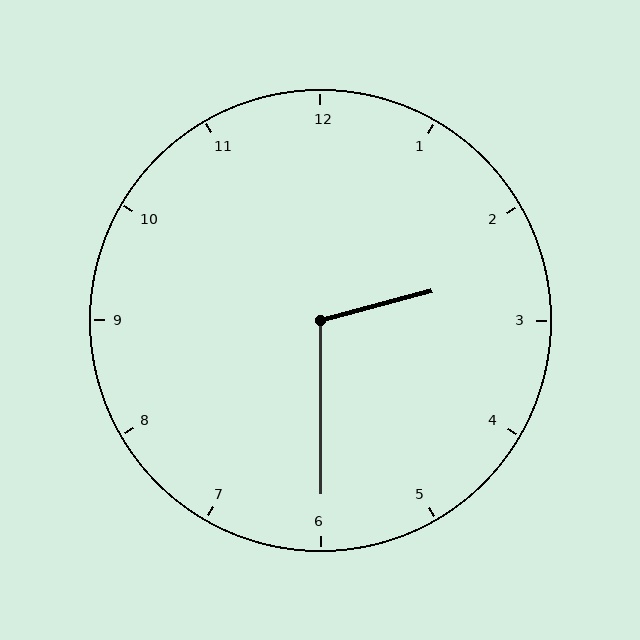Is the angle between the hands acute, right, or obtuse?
It is obtuse.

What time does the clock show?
2:30.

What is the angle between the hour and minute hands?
Approximately 105 degrees.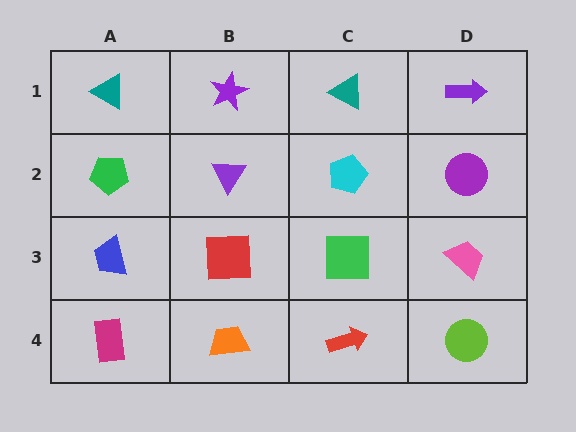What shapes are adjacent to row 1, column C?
A cyan pentagon (row 2, column C), a purple star (row 1, column B), a purple arrow (row 1, column D).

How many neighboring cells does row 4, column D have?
2.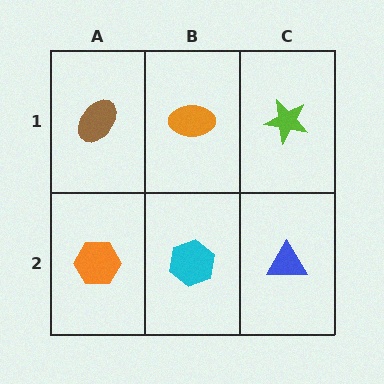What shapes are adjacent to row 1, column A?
An orange hexagon (row 2, column A), an orange ellipse (row 1, column B).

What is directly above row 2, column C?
A lime star.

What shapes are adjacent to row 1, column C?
A blue triangle (row 2, column C), an orange ellipse (row 1, column B).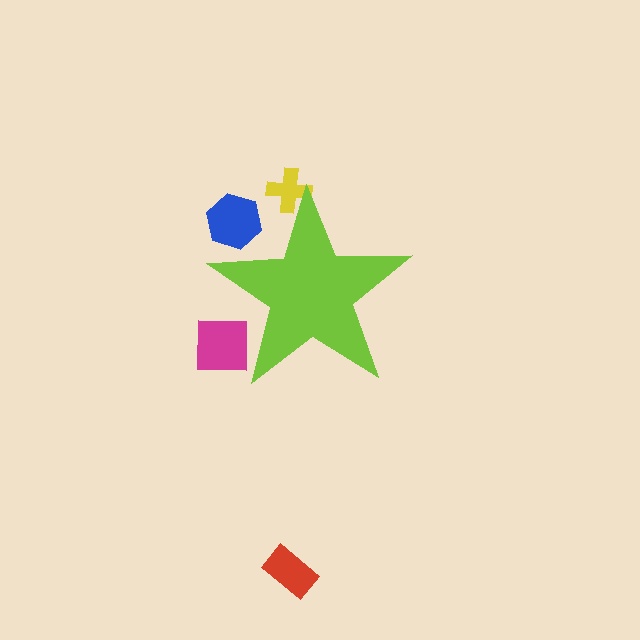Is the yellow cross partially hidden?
Yes, the yellow cross is partially hidden behind the lime star.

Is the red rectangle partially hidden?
No, the red rectangle is fully visible.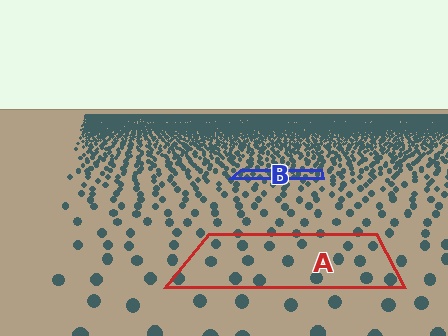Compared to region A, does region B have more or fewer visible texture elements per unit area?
Region B has more texture elements per unit area — they are packed more densely because it is farther away.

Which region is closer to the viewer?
Region A is closer. The texture elements there are larger and more spread out.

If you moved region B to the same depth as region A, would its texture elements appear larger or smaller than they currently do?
They would appear larger. At a closer depth, the same texture elements are projected at a bigger on-screen size.